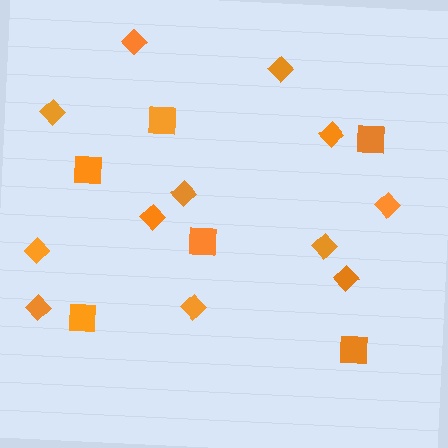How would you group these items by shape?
There are 2 groups: one group of squares (6) and one group of diamonds (12).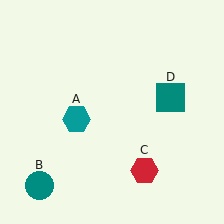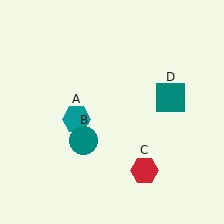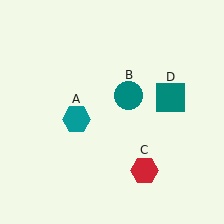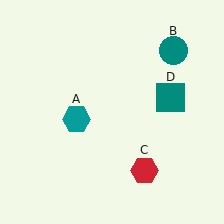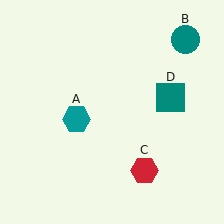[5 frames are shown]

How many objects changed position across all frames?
1 object changed position: teal circle (object B).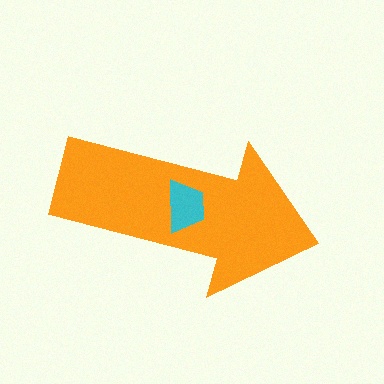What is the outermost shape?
The orange arrow.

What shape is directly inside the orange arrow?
The cyan trapezoid.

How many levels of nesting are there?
2.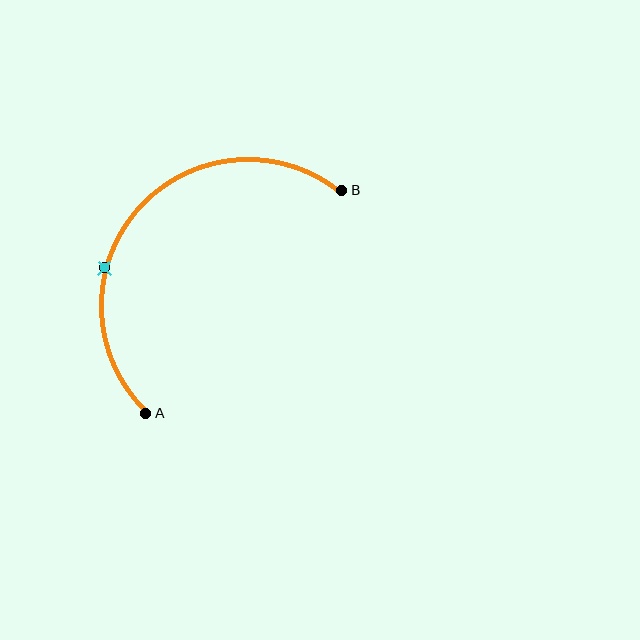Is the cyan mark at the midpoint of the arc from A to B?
No. The cyan mark lies on the arc but is closer to endpoint A. The arc midpoint would be at the point on the curve equidistant along the arc from both A and B.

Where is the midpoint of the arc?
The arc midpoint is the point on the curve farthest from the straight line joining A and B. It sits above and to the left of that line.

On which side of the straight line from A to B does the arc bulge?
The arc bulges above and to the left of the straight line connecting A and B.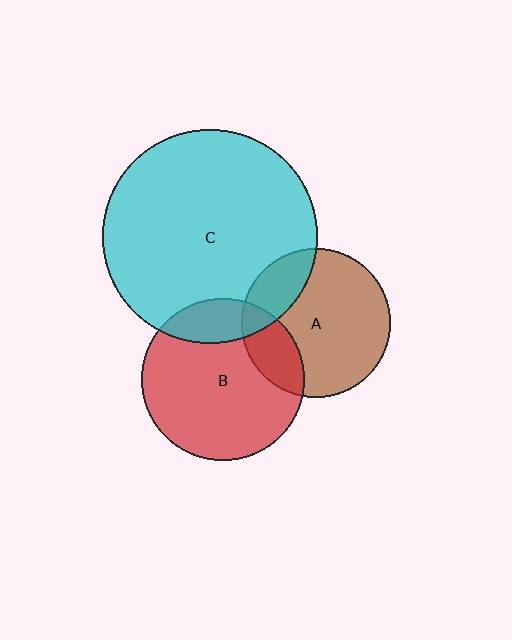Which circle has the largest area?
Circle C (cyan).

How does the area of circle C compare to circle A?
Approximately 2.1 times.